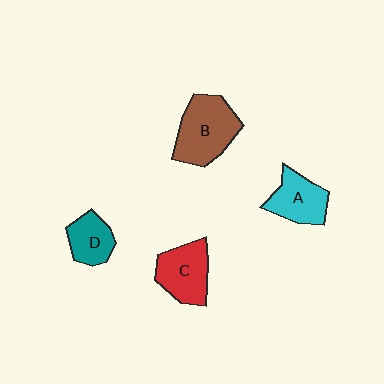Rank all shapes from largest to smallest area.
From largest to smallest: B (brown), C (red), A (cyan), D (teal).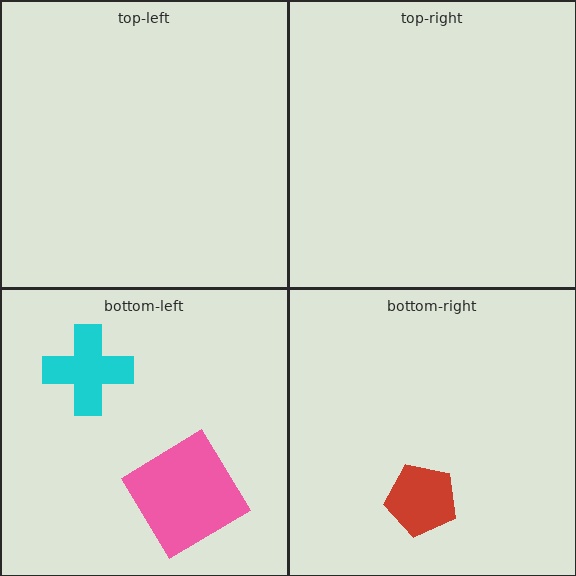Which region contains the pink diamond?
The bottom-left region.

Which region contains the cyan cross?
The bottom-left region.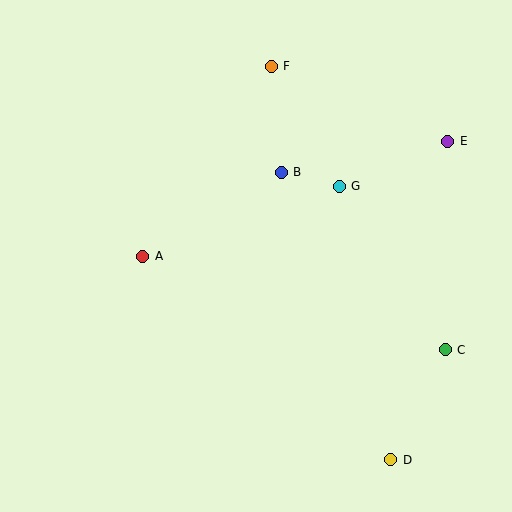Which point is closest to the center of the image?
Point B at (281, 172) is closest to the center.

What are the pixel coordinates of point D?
Point D is at (391, 460).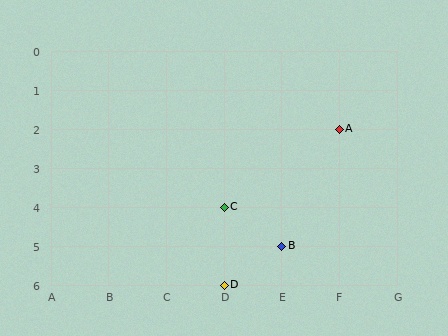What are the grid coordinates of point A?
Point A is at grid coordinates (F, 2).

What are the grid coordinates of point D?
Point D is at grid coordinates (D, 6).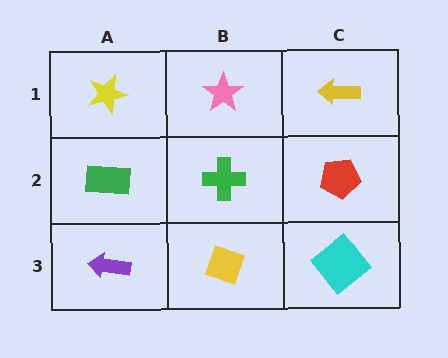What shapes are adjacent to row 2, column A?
A yellow star (row 1, column A), a purple arrow (row 3, column A), a green cross (row 2, column B).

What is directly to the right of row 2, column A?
A green cross.